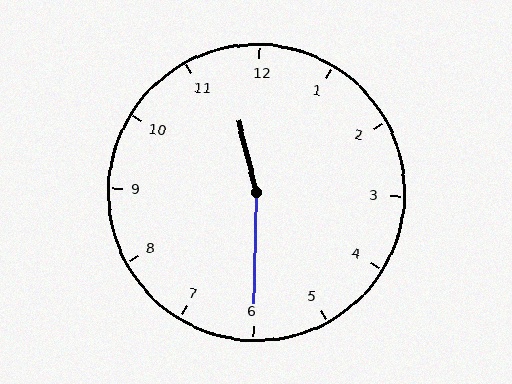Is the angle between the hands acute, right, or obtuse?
It is obtuse.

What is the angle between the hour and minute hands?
Approximately 165 degrees.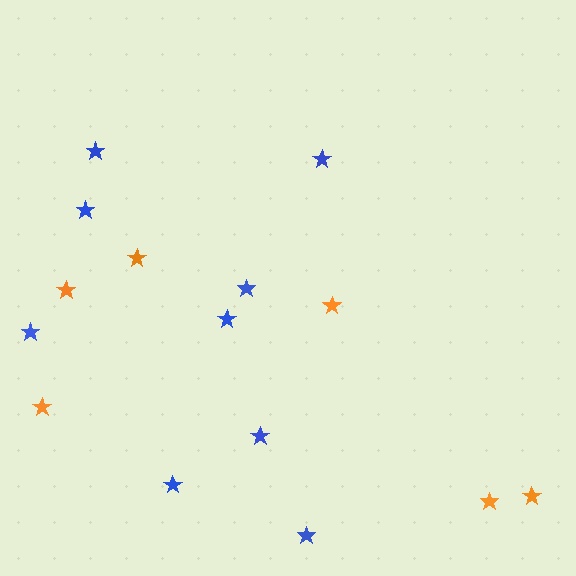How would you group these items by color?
There are 2 groups: one group of blue stars (9) and one group of orange stars (6).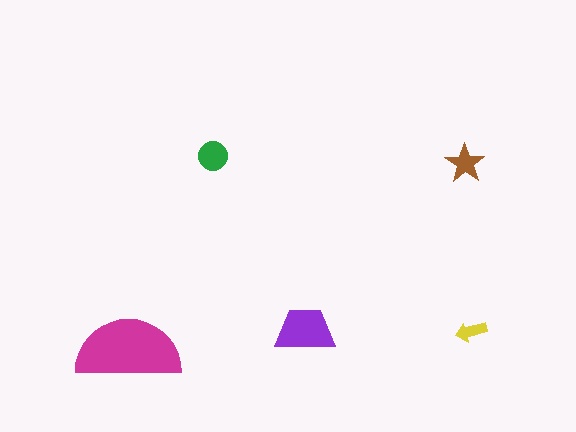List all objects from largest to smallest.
The magenta semicircle, the purple trapezoid, the green circle, the brown star, the yellow arrow.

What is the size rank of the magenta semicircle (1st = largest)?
1st.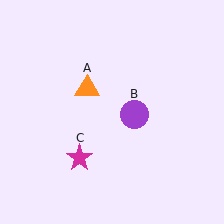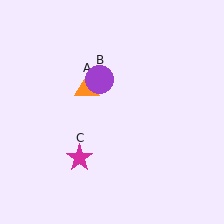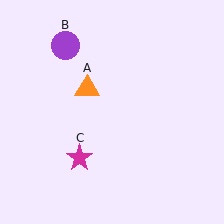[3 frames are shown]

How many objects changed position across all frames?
1 object changed position: purple circle (object B).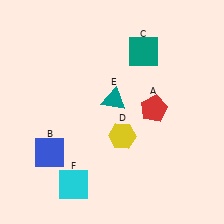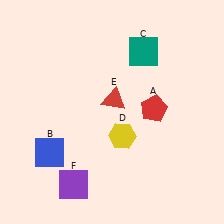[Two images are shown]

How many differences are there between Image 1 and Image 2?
There are 2 differences between the two images.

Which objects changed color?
E changed from teal to red. F changed from cyan to purple.